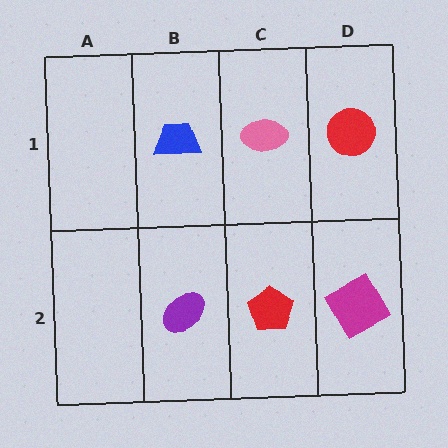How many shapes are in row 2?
3 shapes.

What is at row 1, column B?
A blue trapezoid.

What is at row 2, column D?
A magenta square.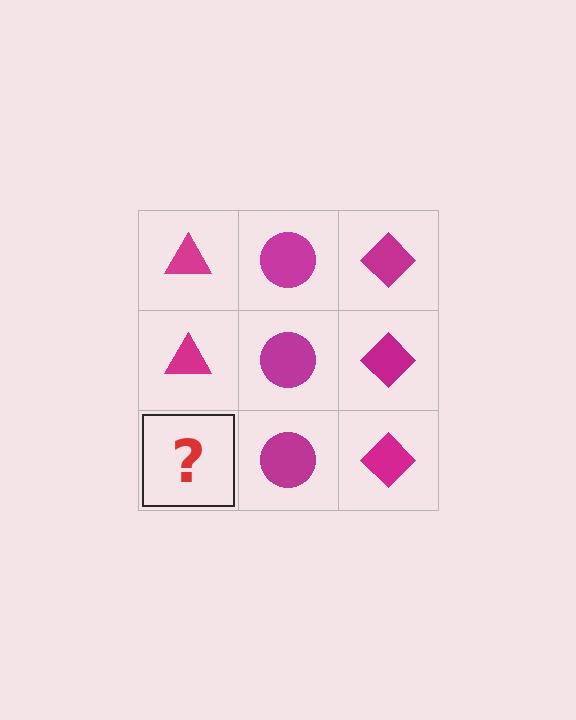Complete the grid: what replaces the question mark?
The question mark should be replaced with a magenta triangle.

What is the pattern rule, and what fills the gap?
The rule is that each column has a consistent shape. The gap should be filled with a magenta triangle.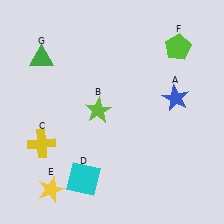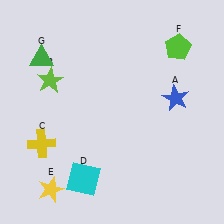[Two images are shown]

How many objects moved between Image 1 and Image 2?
1 object moved between the two images.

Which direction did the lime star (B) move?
The lime star (B) moved left.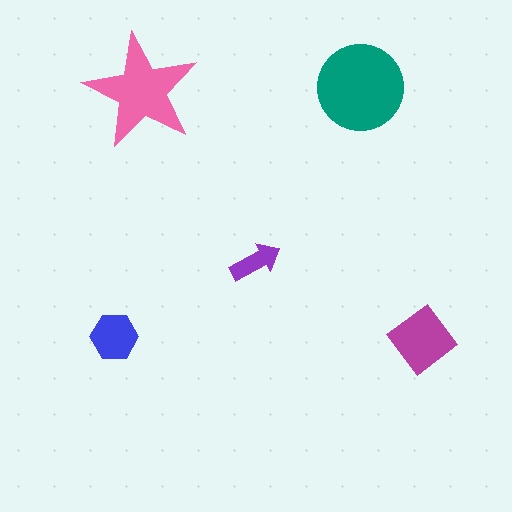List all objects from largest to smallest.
The teal circle, the pink star, the magenta diamond, the blue hexagon, the purple arrow.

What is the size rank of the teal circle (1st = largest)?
1st.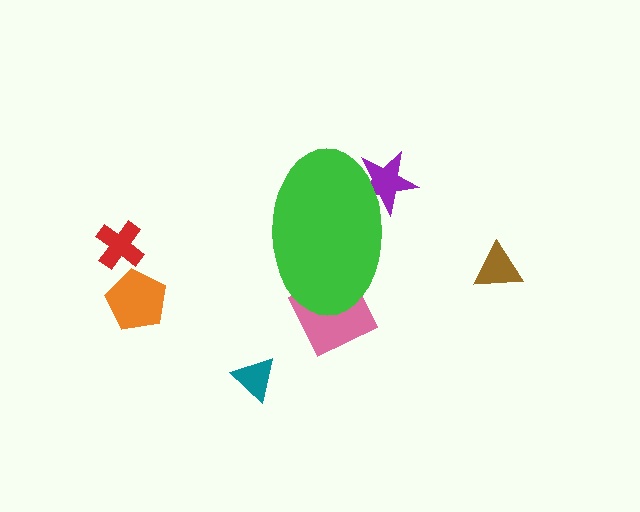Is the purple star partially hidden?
Yes, the purple star is partially hidden behind the green ellipse.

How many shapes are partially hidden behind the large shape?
2 shapes are partially hidden.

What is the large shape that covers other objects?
A green ellipse.